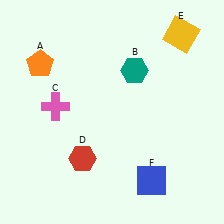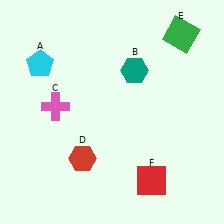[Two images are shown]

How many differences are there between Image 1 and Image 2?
There are 3 differences between the two images.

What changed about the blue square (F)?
In Image 1, F is blue. In Image 2, it changed to red.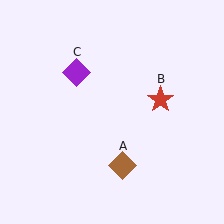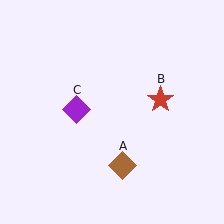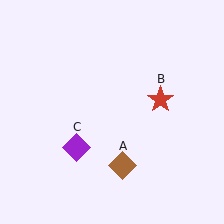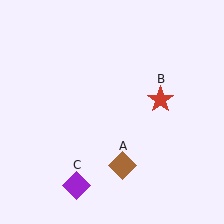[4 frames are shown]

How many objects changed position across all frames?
1 object changed position: purple diamond (object C).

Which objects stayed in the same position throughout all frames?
Brown diamond (object A) and red star (object B) remained stationary.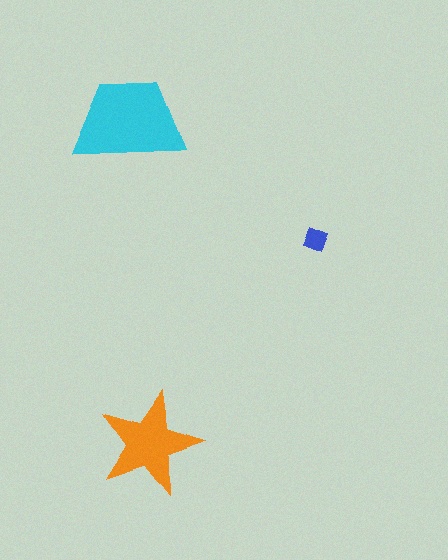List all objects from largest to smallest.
The cyan trapezoid, the orange star, the blue diamond.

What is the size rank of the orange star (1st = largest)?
2nd.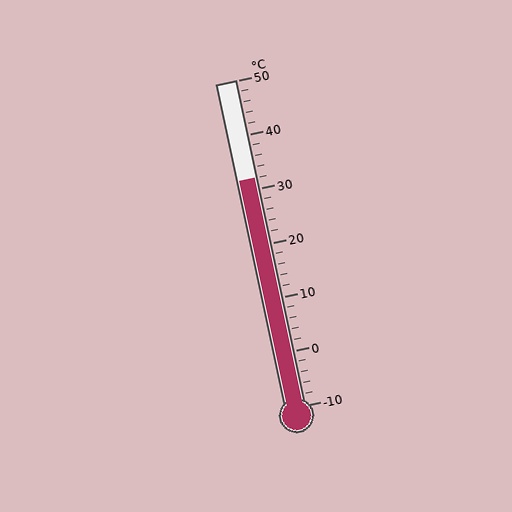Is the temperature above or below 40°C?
The temperature is below 40°C.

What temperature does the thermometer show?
The thermometer shows approximately 32°C.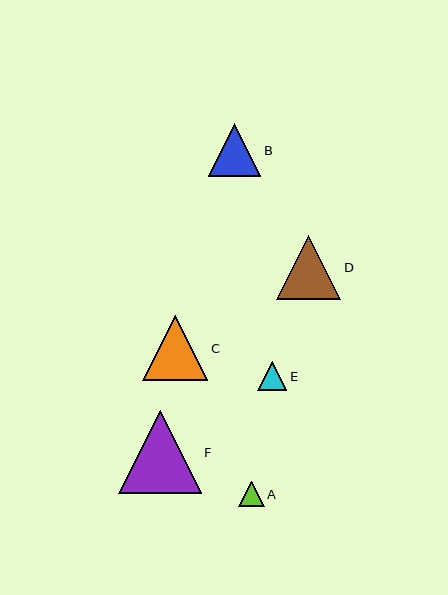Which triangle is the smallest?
Triangle A is the smallest with a size of approximately 26 pixels.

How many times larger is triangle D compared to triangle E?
Triangle D is approximately 2.2 times the size of triangle E.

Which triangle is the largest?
Triangle F is the largest with a size of approximately 82 pixels.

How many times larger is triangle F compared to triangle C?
Triangle F is approximately 1.3 times the size of triangle C.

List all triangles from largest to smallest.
From largest to smallest: F, C, D, B, E, A.